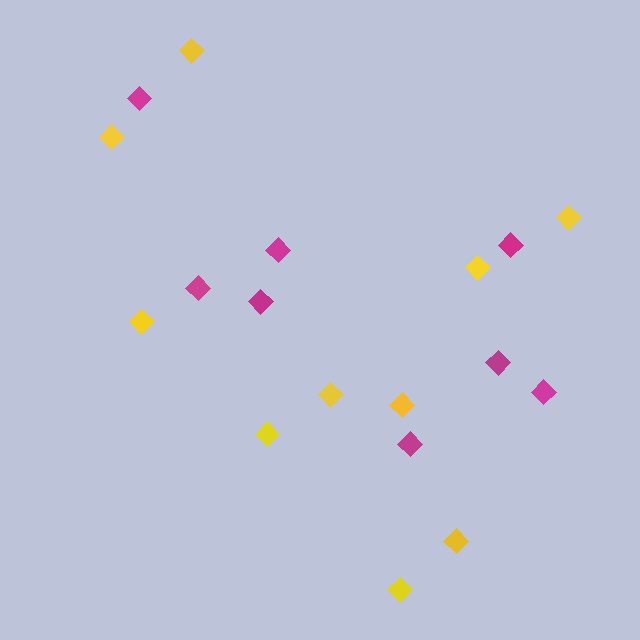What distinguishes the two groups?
There are 2 groups: one group of magenta diamonds (8) and one group of yellow diamonds (10).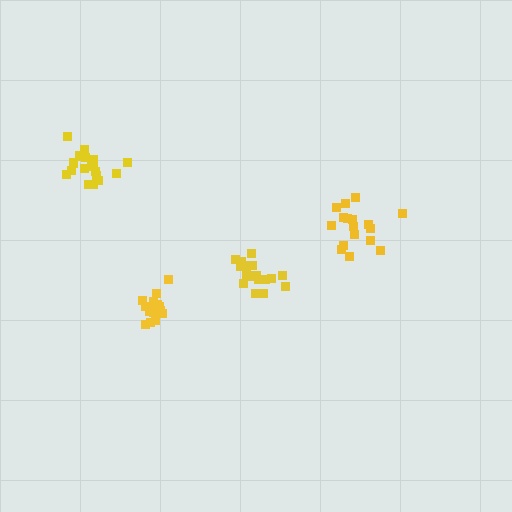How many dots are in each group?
Group 1: 15 dots, Group 2: 17 dots, Group 3: 18 dots, Group 4: 20 dots (70 total).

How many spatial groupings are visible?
There are 4 spatial groupings.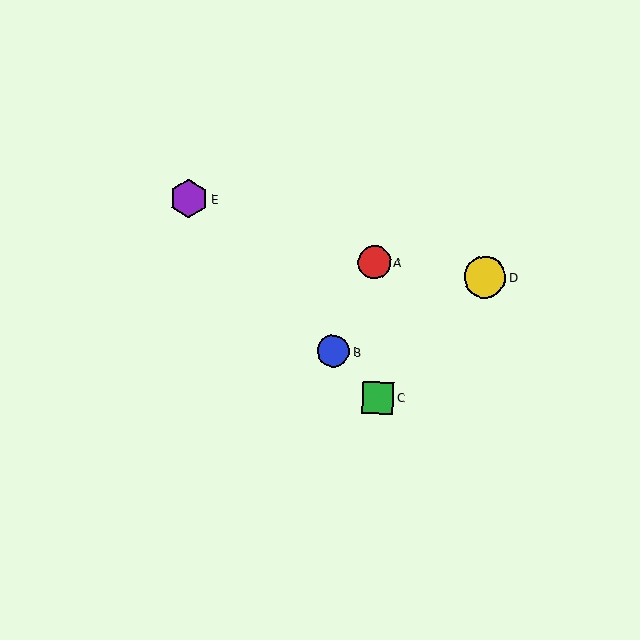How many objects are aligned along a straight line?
3 objects (B, C, E) are aligned along a straight line.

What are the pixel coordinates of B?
Object B is at (334, 351).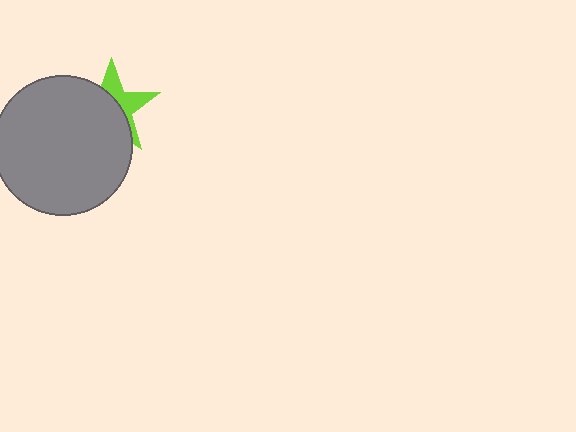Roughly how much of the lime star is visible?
A small part of it is visible (roughly 40%).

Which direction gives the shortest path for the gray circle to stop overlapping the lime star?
Moving toward the lower-left gives the shortest separation.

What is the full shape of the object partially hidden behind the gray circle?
The partially hidden object is a lime star.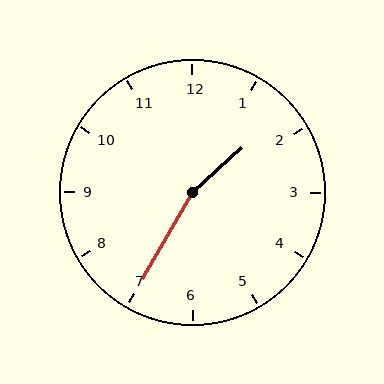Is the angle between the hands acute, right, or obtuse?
It is obtuse.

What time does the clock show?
1:35.